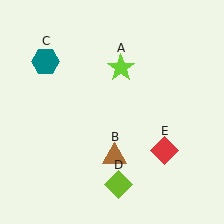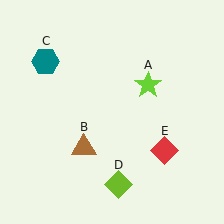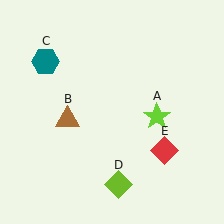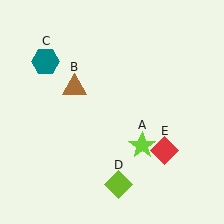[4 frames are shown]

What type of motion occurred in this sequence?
The lime star (object A), brown triangle (object B) rotated clockwise around the center of the scene.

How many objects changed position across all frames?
2 objects changed position: lime star (object A), brown triangle (object B).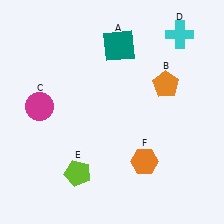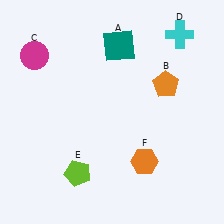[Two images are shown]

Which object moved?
The magenta circle (C) moved up.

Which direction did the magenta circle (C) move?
The magenta circle (C) moved up.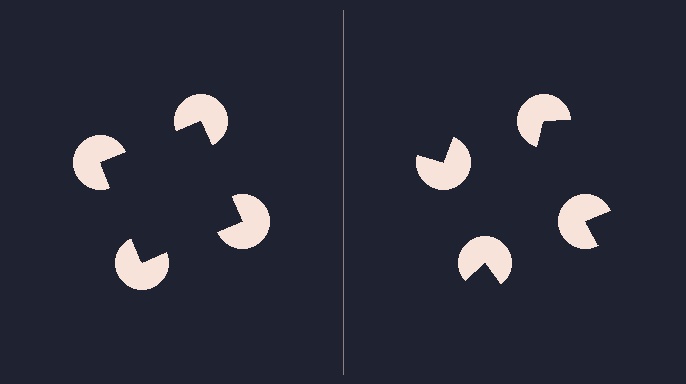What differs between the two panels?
The pac-man discs are positioned identically on both sides; only the wedge orientations differ. On the left they align to a square; on the right they are misaligned.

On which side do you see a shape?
An illusory square appears on the left side. On the right side the wedge cuts are rotated, so no coherent shape forms.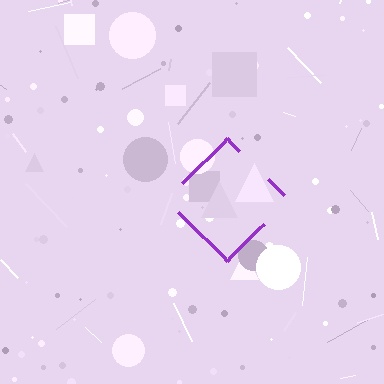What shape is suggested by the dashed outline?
The dashed outline suggests a diamond.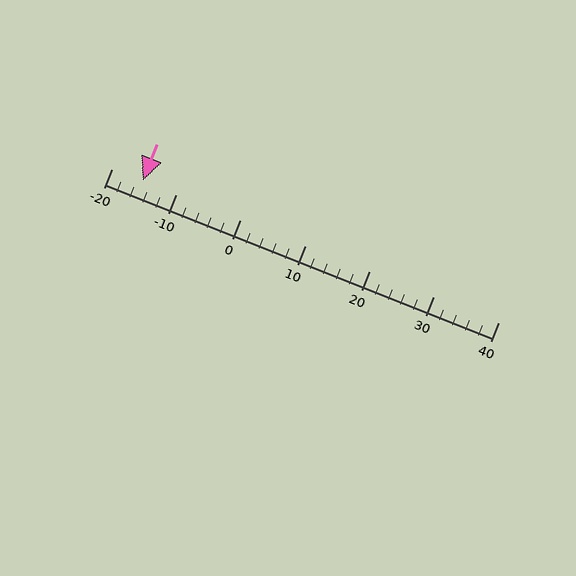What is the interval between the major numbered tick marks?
The major tick marks are spaced 10 units apart.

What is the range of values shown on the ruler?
The ruler shows values from -20 to 40.